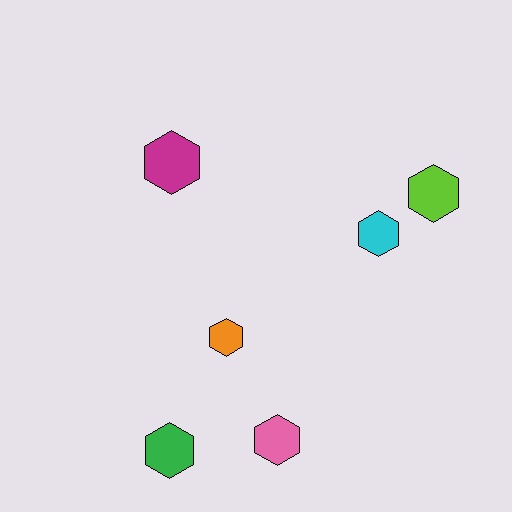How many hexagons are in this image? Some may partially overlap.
There are 6 hexagons.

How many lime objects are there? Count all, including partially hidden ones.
There is 1 lime object.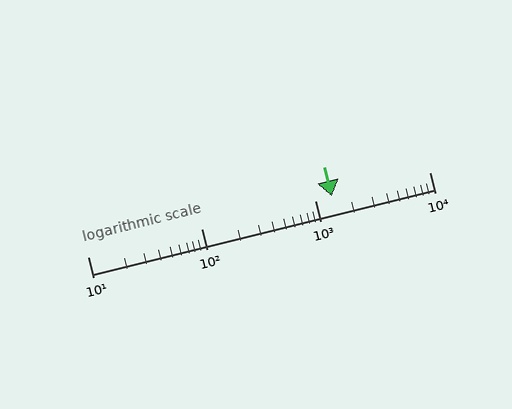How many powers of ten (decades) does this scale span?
The scale spans 3 decades, from 10 to 10000.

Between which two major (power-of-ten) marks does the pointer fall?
The pointer is between 1000 and 10000.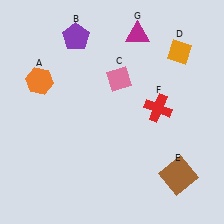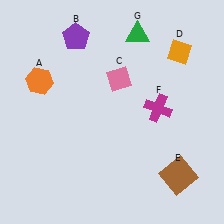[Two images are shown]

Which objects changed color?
F changed from red to magenta. G changed from magenta to green.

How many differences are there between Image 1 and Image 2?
There are 2 differences between the two images.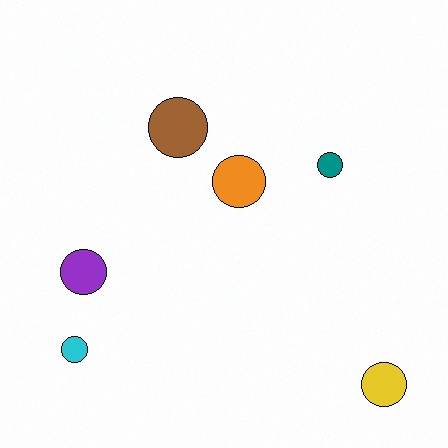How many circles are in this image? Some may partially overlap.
There are 6 circles.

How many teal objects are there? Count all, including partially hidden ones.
There is 1 teal object.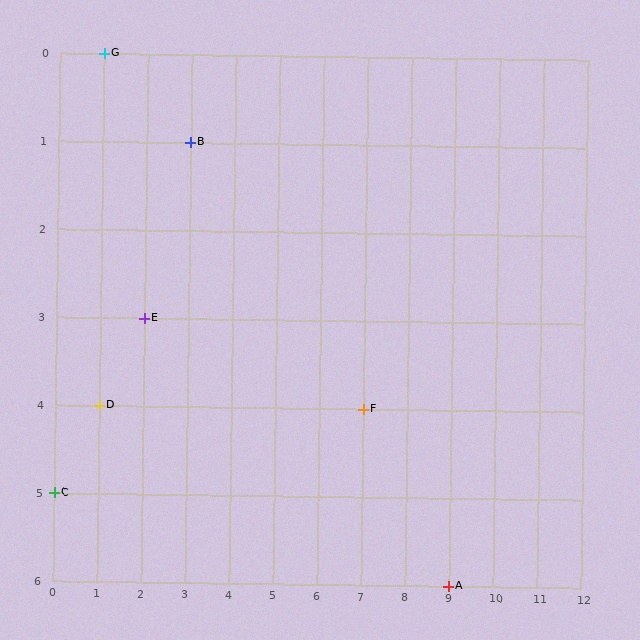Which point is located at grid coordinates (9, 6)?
Point A is at (9, 6).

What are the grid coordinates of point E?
Point E is at grid coordinates (2, 3).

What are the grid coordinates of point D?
Point D is at grid coordinates (1, 4).